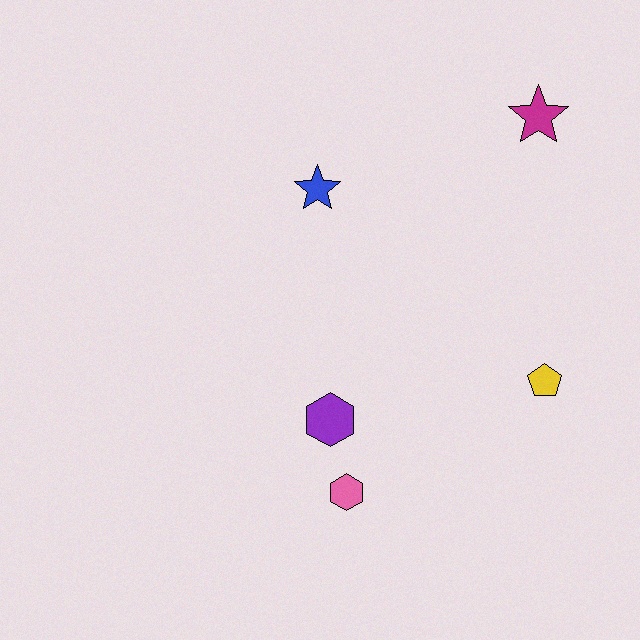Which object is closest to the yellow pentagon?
The purple hexagon is closest to the yellow pentagon.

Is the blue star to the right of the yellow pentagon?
No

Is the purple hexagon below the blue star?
Yes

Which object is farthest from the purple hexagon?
The magenta star is farthest from the purple hexagon.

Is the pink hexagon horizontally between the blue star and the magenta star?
Yes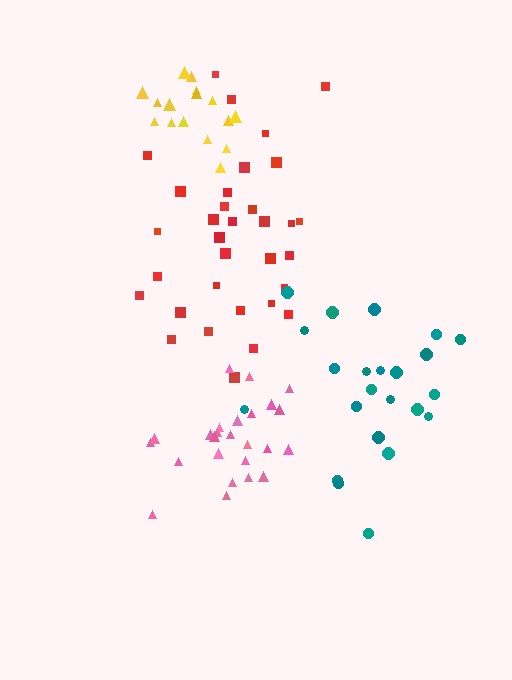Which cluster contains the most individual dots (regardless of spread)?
Red (34).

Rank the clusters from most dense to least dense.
yellow, pink, red, teal.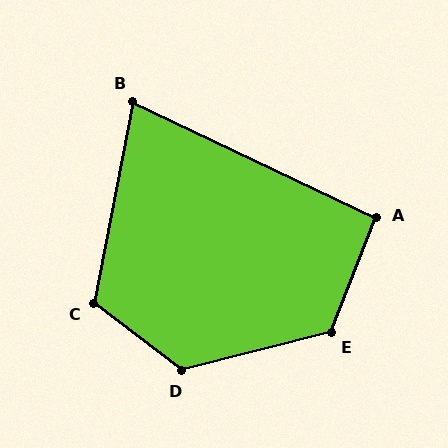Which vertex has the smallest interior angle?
B, at approximately 76 degrees.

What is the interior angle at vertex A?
Approximately 94 degrees (approximately right).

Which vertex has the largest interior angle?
D, at approximately 128 degrees.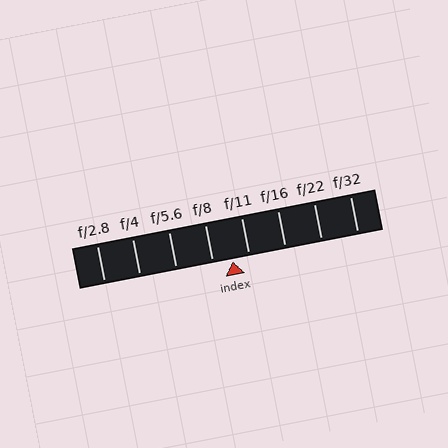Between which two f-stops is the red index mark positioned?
The index mark is between f/8 and f/11.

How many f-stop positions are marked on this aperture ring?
There are 8 f-stop positions marked.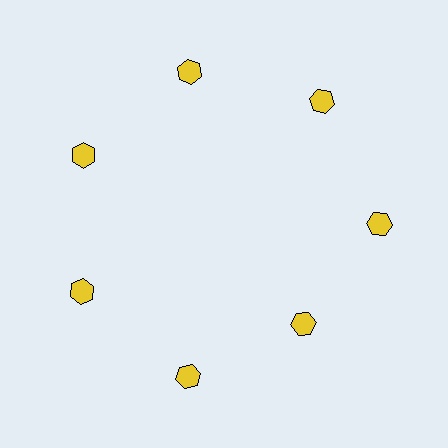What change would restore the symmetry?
The symmetry would be restored by moving it outward, back onto the ring so that all 7 hexagons sit at equal angles and equal distance from the center.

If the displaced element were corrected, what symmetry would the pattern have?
It would have 7-fold rotational symmetry — the pattern would map onto itself every 51 degrees.